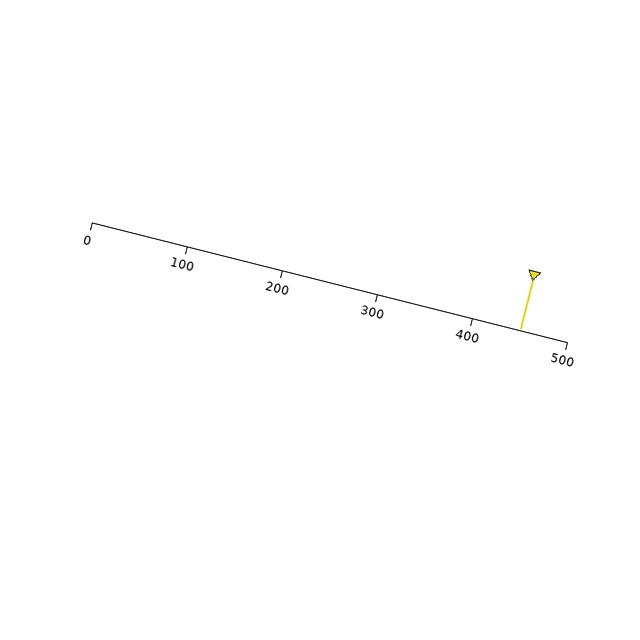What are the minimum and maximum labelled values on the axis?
The axis runs from 0 to 500.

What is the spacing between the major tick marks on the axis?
The major ticks are spaced 100 apart.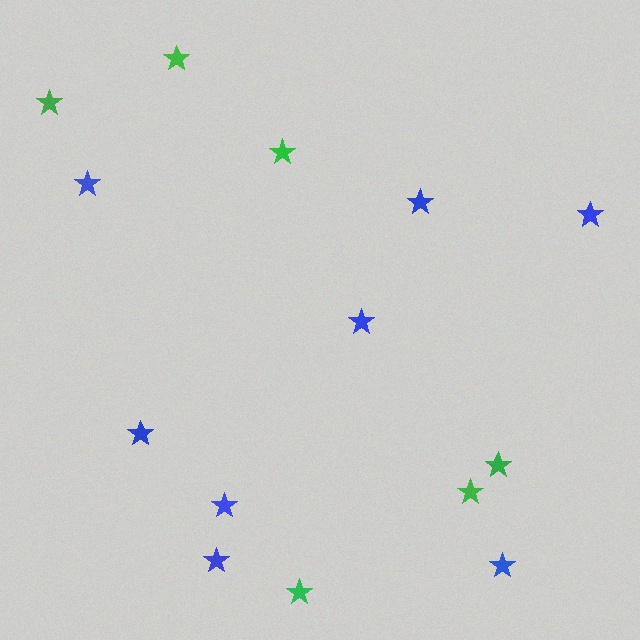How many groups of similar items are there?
There are 2 groups: one group of blue stars (8) and one group of green stars (6).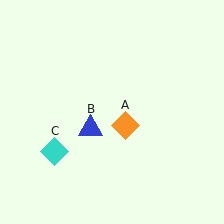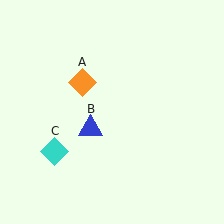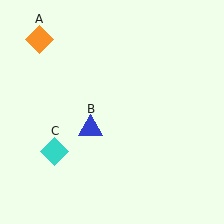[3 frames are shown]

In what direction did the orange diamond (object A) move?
The orange diamond (object A) moved up and to the left.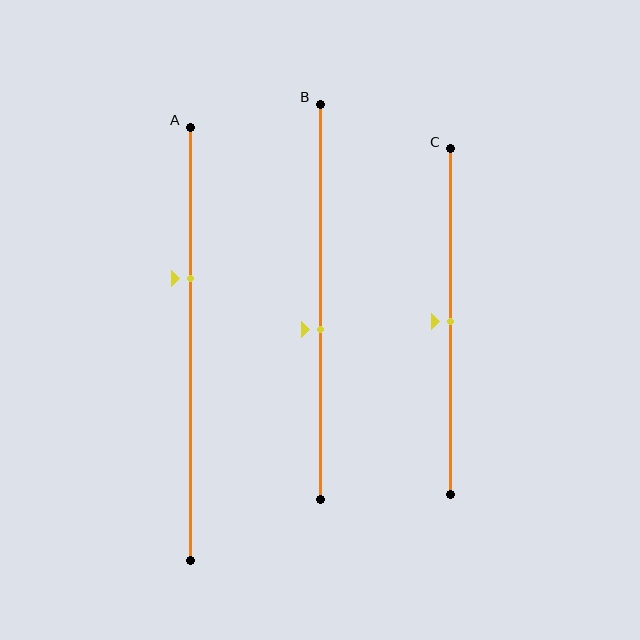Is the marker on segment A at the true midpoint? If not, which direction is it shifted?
No, the marker on segment A is shifted upward by about 15% of the segment length.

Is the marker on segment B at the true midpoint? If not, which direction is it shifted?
No, the marker on segment B is shifted downward by about 7% of the segment length.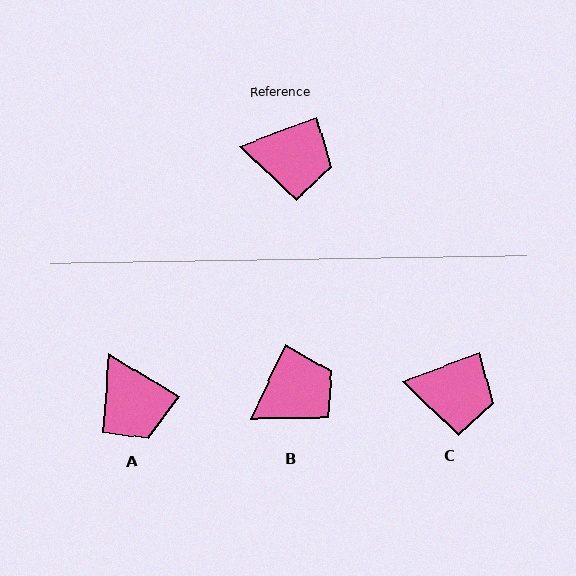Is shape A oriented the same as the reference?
No, it is off by about 51 degrees.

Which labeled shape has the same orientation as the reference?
C.